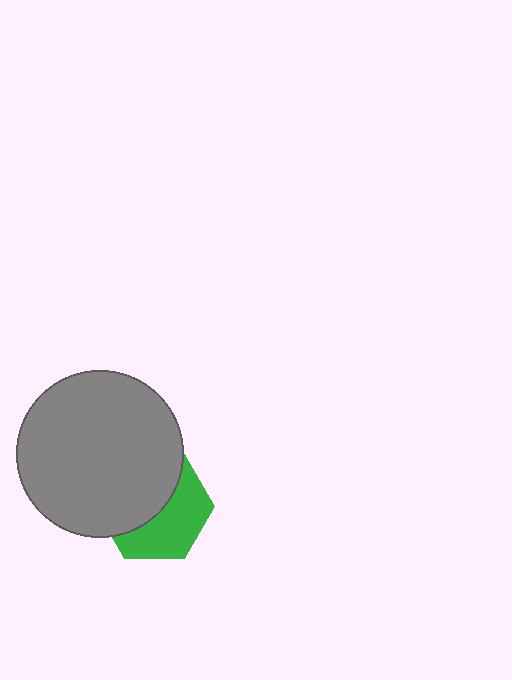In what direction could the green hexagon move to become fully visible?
The green hexagon could move toward the lower-right. That would shift it out from behind the gray circle entirely.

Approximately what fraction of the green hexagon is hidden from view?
Roughly 52% of the green hexagon is hidden behind the gray circle.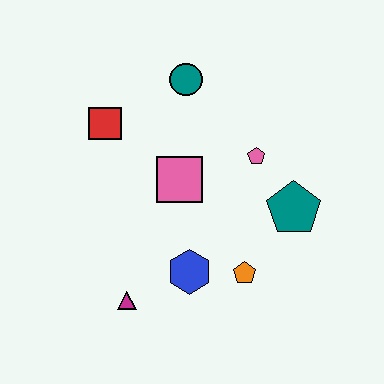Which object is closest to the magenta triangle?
The blue hexagon is closest to the magenta triangle.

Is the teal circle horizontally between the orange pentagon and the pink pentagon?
No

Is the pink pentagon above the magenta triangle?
Yes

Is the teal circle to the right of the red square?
Yes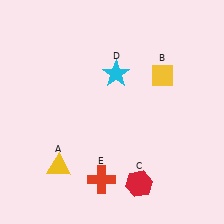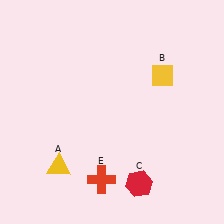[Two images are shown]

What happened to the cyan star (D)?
The cyan star (D) was removed in Image 2. It was in the top-right area of Image 1.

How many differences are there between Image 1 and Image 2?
There is 1 difference between the two images.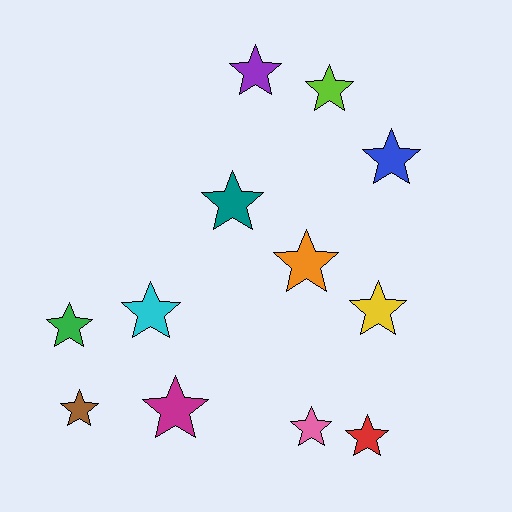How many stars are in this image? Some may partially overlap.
There are 12 stars.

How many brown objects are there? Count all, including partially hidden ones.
There is 1 brown object.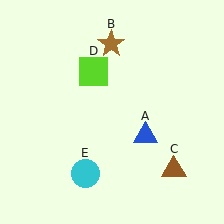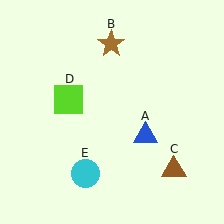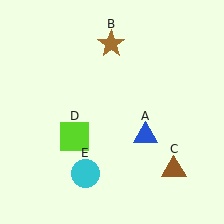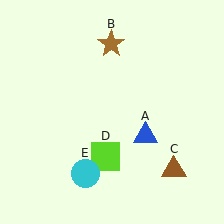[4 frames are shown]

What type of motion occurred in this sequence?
The lime square (object D) rotated counterclockwise around the center of the scene.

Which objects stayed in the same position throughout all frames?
Blue triangle (object A) and brown star (object B) and brown triangle (object C) and cyan circle (object E) remained stationary.